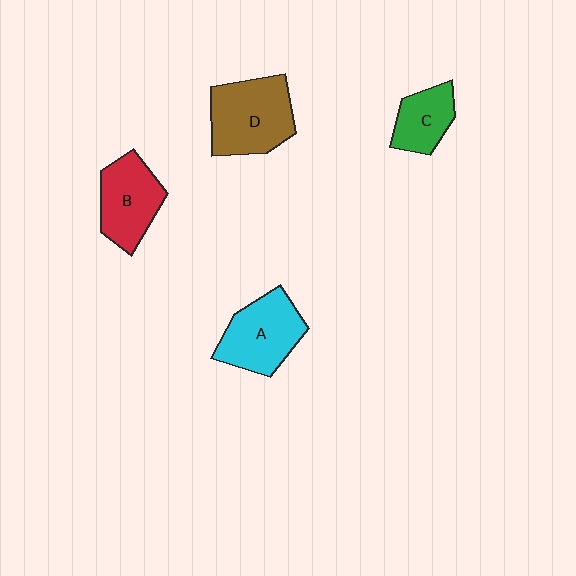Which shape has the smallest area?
Shape C (green).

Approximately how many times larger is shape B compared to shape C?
Approximately 1.4 times.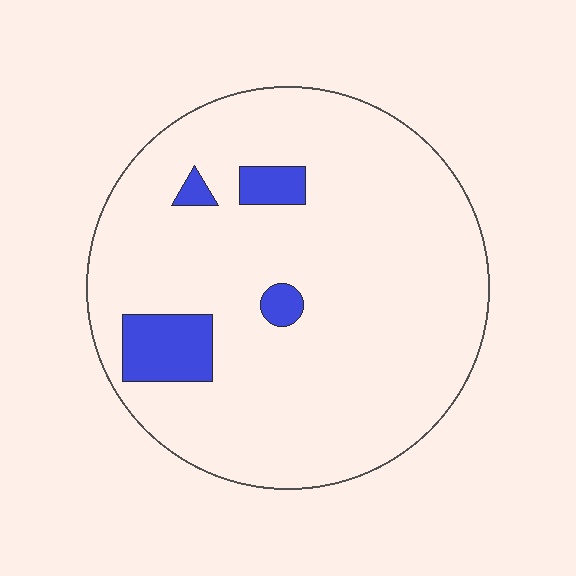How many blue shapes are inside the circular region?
4.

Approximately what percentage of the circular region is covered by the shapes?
Approximately 10%.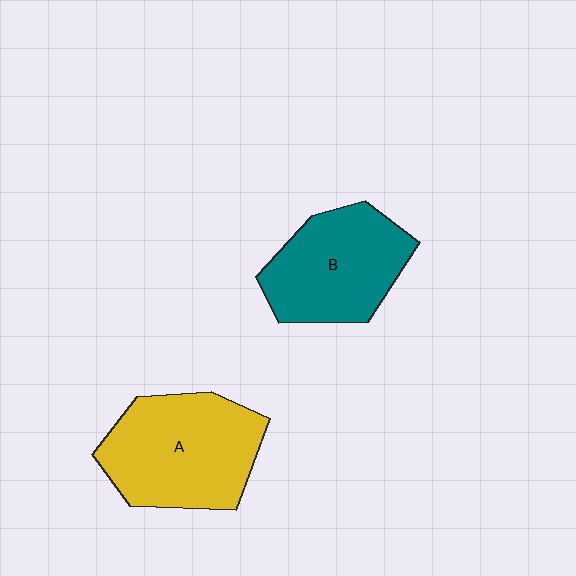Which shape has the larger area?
Shape A (yellow).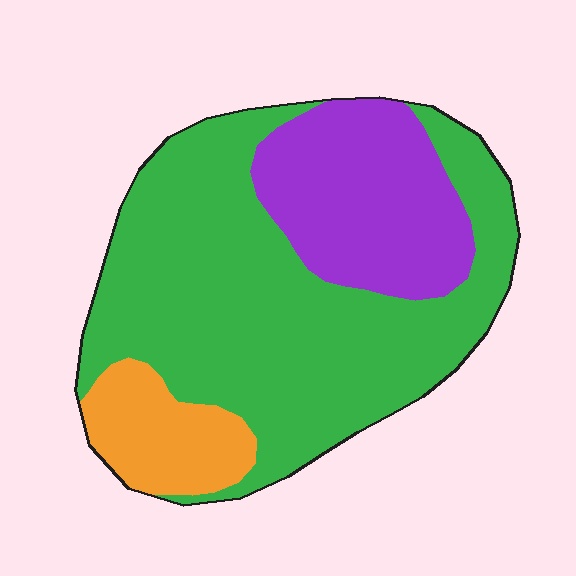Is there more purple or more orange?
Purple.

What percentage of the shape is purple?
Purple covers 25% of the shape.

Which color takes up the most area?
Green, at roughly 65%.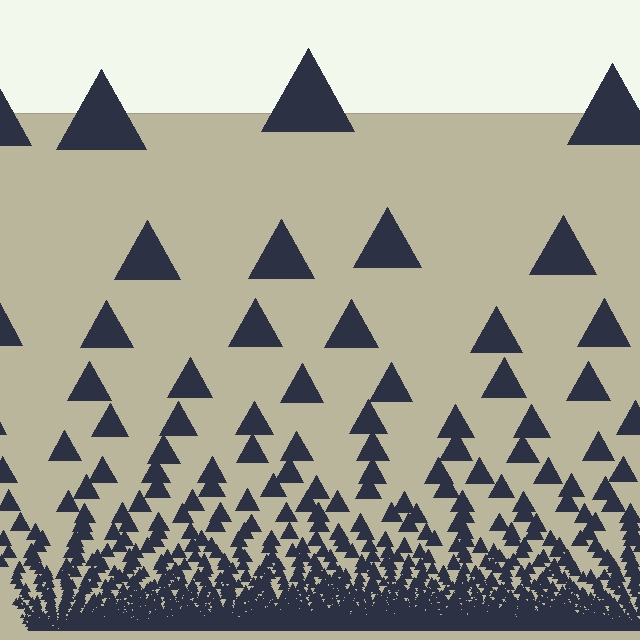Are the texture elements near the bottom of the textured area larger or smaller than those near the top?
Smaller. The gradient is inverted — elements near the bottom are smaller and denser.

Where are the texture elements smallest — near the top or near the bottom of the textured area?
Near the bottom.